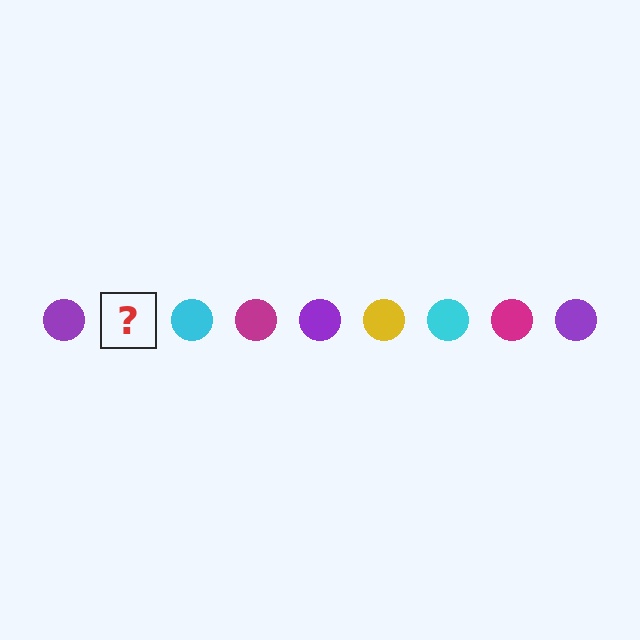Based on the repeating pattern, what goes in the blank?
The blank should be a yellow circle.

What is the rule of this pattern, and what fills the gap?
The rule is that the pattern cycles through purple, yellow, cyan, magenta circles. The gap should be filled with a yellow circle.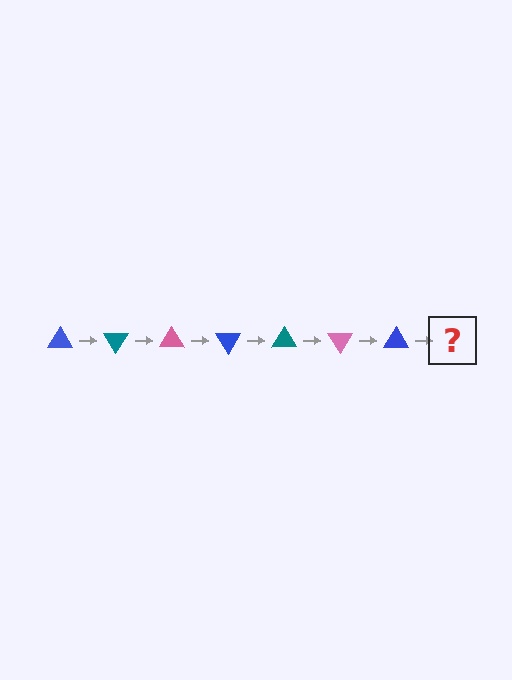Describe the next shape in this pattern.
It should be a teal triangle, rotated 420 degrees from the start.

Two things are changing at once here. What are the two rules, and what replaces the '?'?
The two rules are that it rotates 60 degrees each step and the color cycles through blue, teal, and pink. The '?' should be a teal triangle, rotated 420 degrees from the start.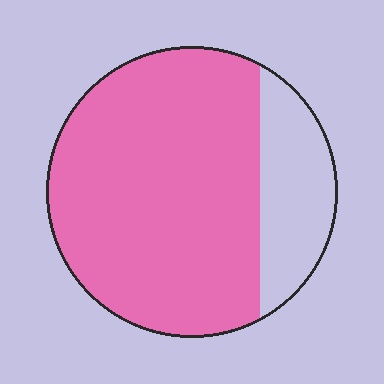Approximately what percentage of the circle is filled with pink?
Approximately 80%.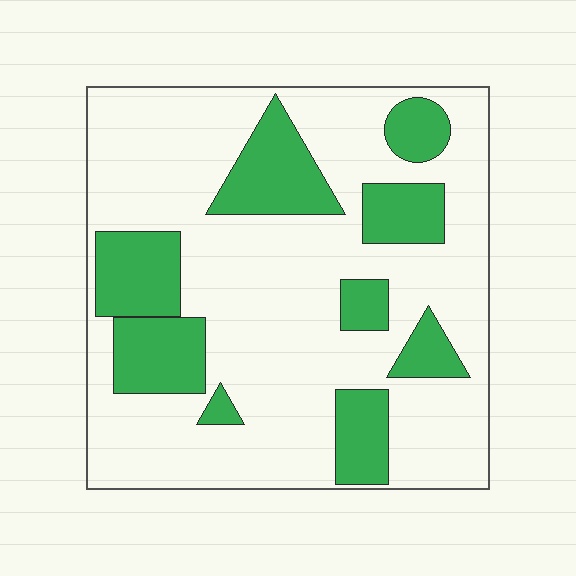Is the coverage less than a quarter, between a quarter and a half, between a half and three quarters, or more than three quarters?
Between a quarter and a half.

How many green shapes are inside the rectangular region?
9.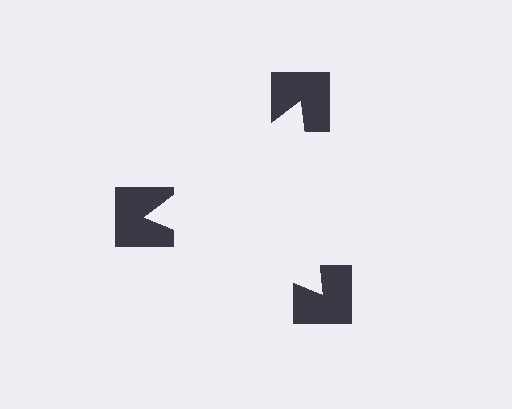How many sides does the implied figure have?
3 sides.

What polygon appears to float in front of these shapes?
An illusory triangle — its edges are inferred from the aligned wedge cuts in the notched squares, not physically drawn.